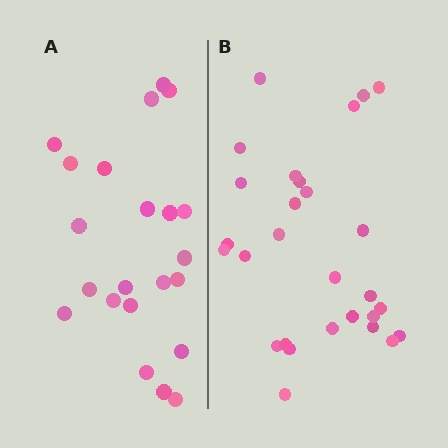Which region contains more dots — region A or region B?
Region B (the right region) has more dots.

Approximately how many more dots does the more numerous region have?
Region B has about 6 more dots than region A.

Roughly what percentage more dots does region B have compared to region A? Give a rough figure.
About 25% more.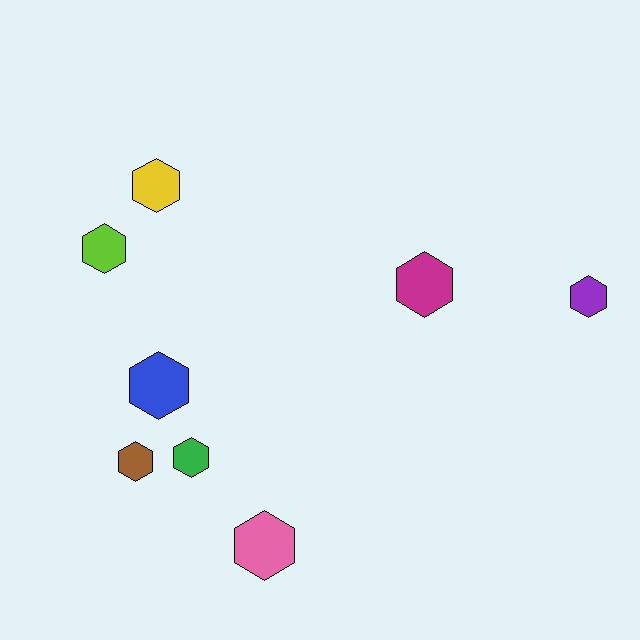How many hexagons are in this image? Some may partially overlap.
There are 8 hexagons.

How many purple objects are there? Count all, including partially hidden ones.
There is 1 purple object.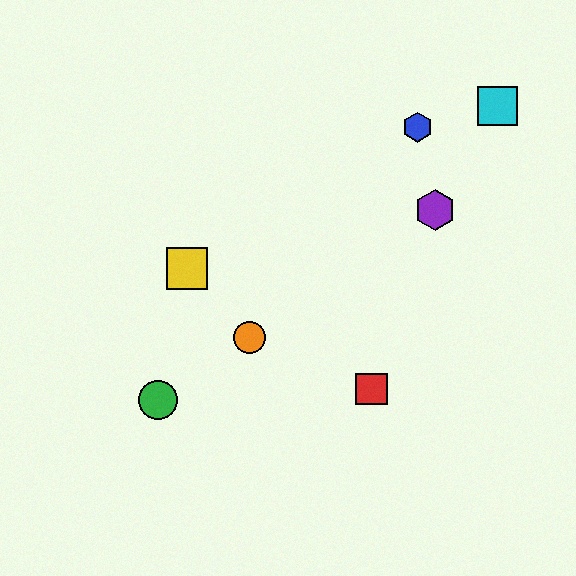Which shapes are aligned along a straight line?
The green circle, the purple hexagon, the orange circle are aligned along a straight line.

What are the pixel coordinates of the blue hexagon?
The blue hexagon is at (418, 127).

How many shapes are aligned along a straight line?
3 shapes (the green circle, the purple hexagon, the orange circle) are aligned along a straight line.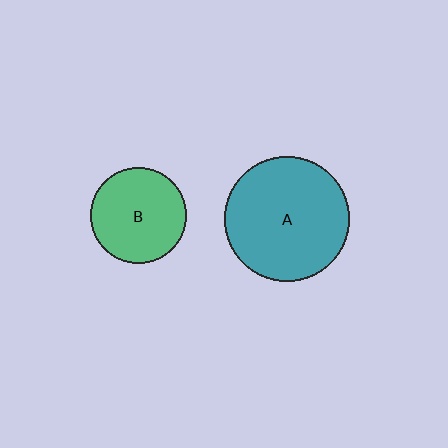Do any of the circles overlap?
No, none of the circles overlap.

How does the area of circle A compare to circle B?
Approximately 1.7 times.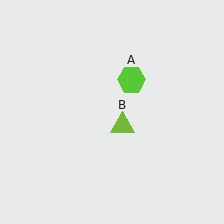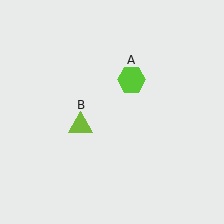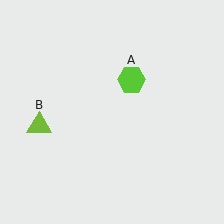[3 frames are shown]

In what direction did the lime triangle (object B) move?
The lime triangle (object B) moved left.